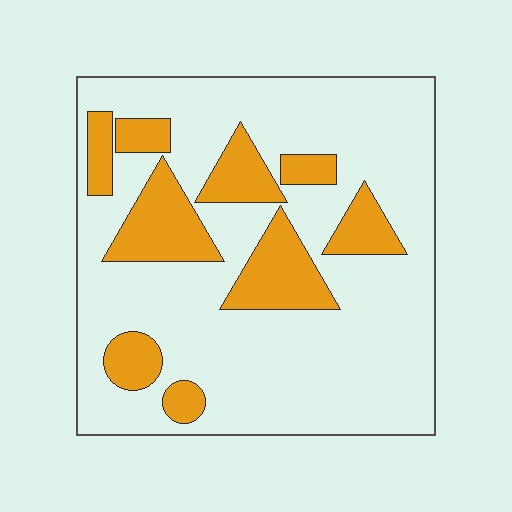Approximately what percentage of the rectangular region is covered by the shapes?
Approximately 25%.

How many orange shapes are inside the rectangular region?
9.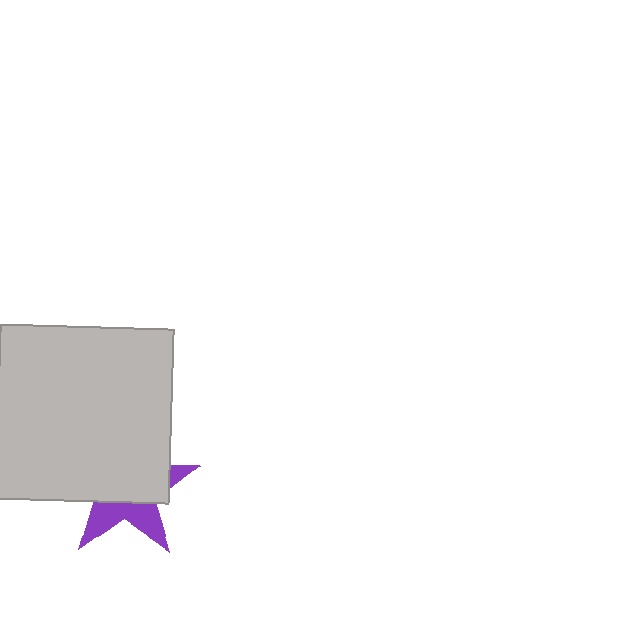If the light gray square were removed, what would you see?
You would see the complete purple star.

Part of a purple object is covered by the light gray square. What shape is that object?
It is a star.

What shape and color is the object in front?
The object in front is a light gray square.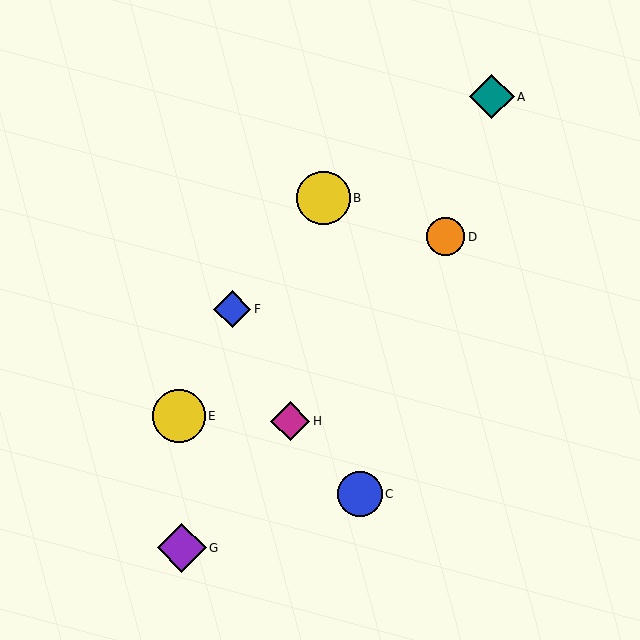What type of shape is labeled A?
Shape A is a teal diamond.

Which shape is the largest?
The yellow circle (labeled B) is the largest.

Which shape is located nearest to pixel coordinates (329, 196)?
The yellow circle (labeled B) at (323, 198) is nearest to that location.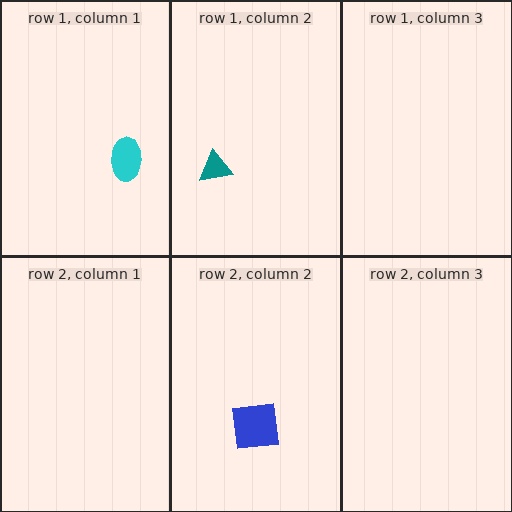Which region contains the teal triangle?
The row 1, column 2 region.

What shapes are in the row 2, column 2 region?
The blue square.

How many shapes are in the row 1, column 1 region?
1.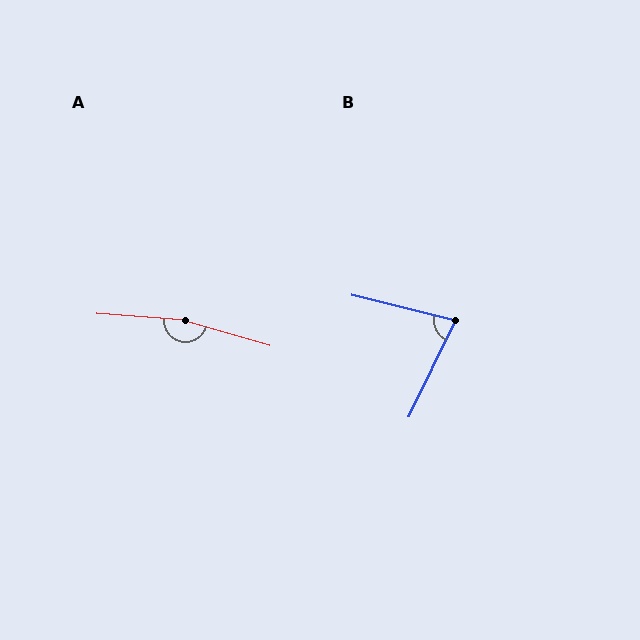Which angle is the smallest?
B, at approximately 78 degrees.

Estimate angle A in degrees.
Approximately 168 degrees.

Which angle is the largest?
A, at approximately 168 degrees.